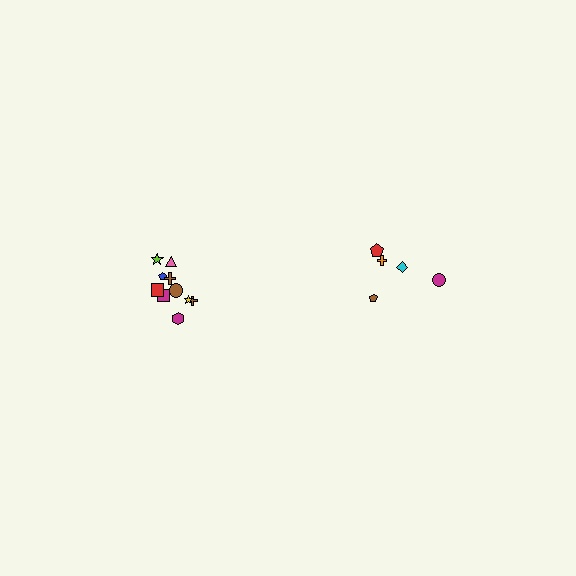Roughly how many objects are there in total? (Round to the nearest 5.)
Roughly 15 objects in total.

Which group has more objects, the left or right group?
The left group.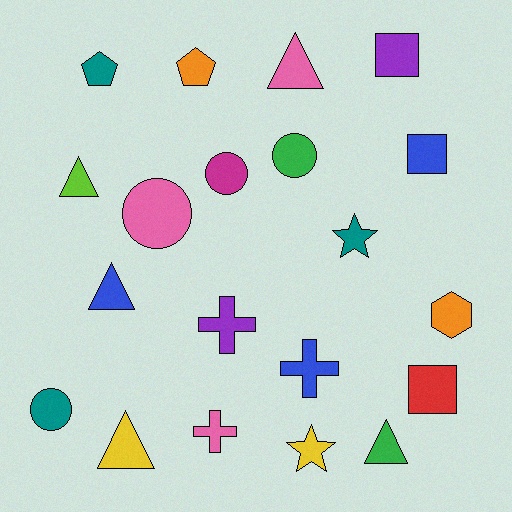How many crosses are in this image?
There are 3 crosses.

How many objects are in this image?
There are 20 objects.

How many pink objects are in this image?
There are 3 pink objects.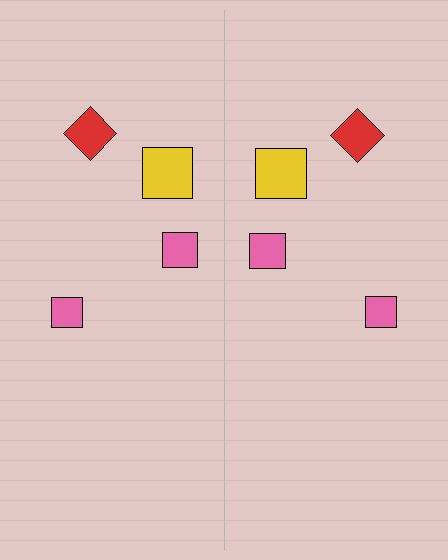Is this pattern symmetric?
Yes, this pattern has bilateral (reflection) symmetry.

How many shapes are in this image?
There are 8 shapes in this image.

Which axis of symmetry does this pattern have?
The pattern has a vertical axis of symmetry running through the center of the image.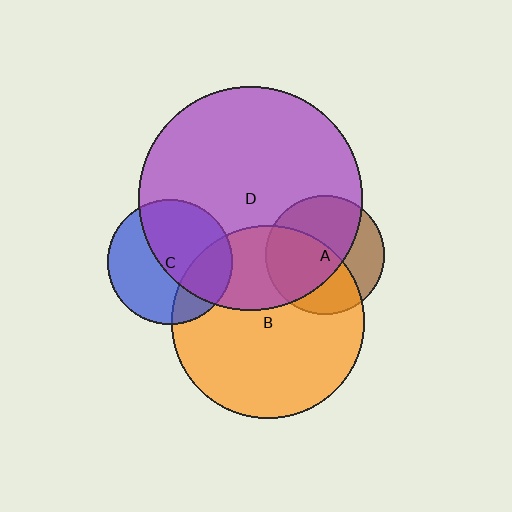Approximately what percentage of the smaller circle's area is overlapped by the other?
Approximately 55%.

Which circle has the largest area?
Circle D (purple).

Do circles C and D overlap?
Yes.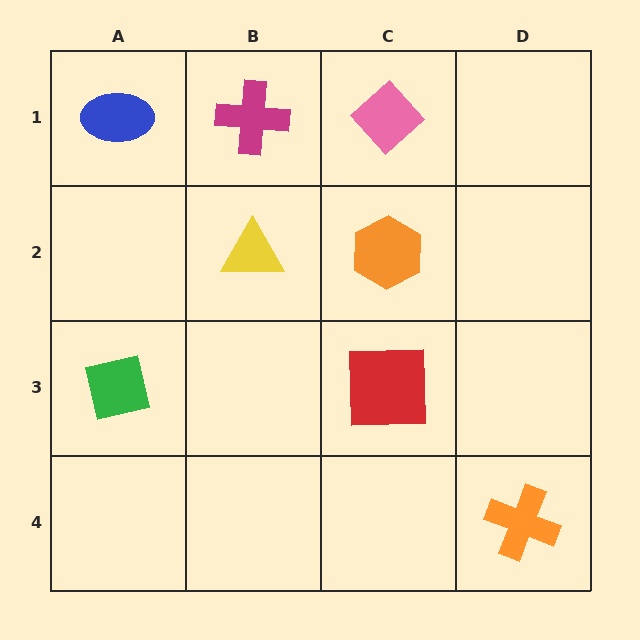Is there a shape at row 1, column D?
No, that cell is empty.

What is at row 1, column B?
A magenta cross.